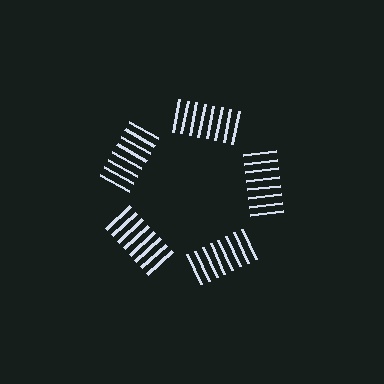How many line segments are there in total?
40 — 8 along each of the 5 edges.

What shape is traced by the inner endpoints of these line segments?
An illusory pentagon — the line segments terminate on its edges but no continuous stroke is drawn.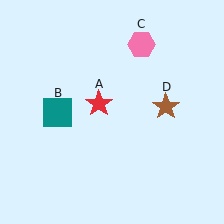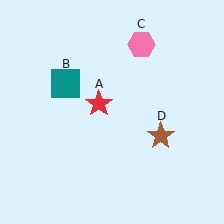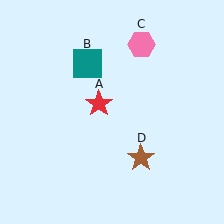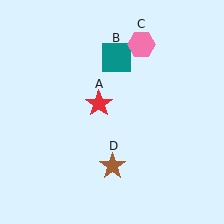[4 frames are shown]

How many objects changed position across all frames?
2 objects changed position: teal square (object B), brown star (object D).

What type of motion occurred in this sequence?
The teal square (object B), brown star (object D) rotated clockwise around the center of the scene.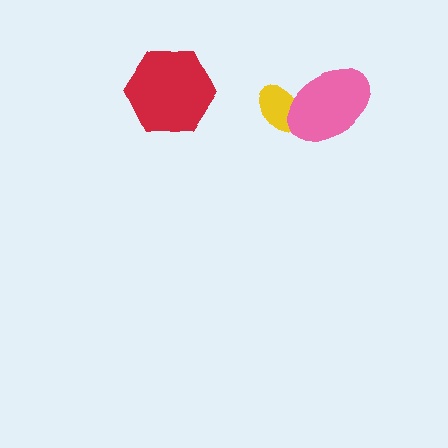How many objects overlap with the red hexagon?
0 objects overlap with the red hexagon.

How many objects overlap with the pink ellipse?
1 object overlaps with the pink ellipse.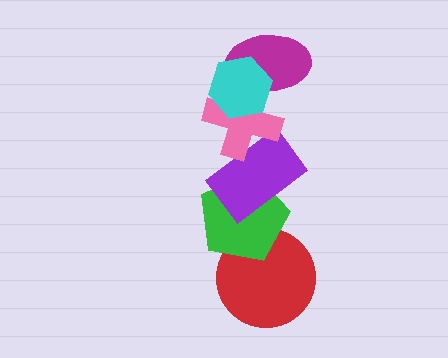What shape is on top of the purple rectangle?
The pink cross is on top of the purple rectangle.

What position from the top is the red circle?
The red circle is 6th from the top.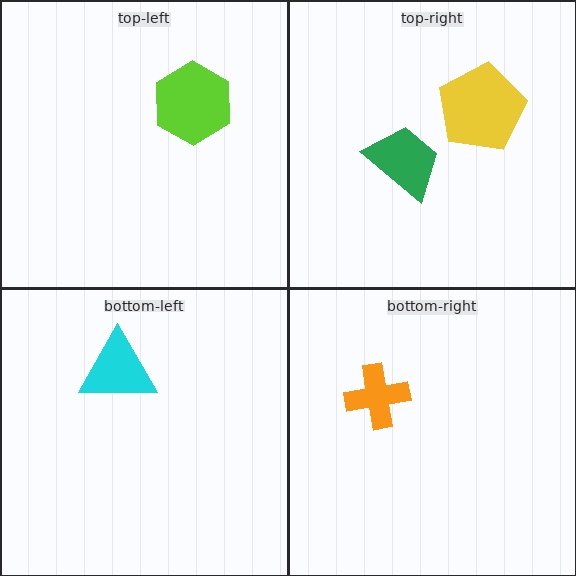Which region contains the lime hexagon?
The top-left region.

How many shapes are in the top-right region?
2.